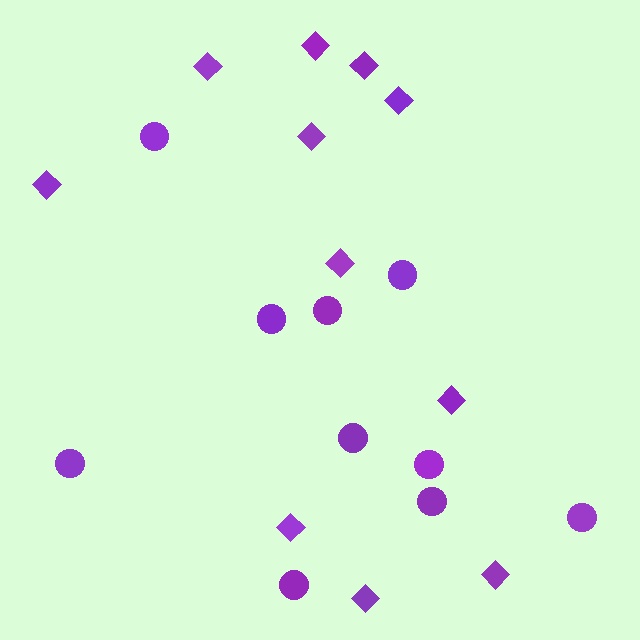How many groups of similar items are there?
There are 2 groups: one group of diamonds (11) and one group of circles (10).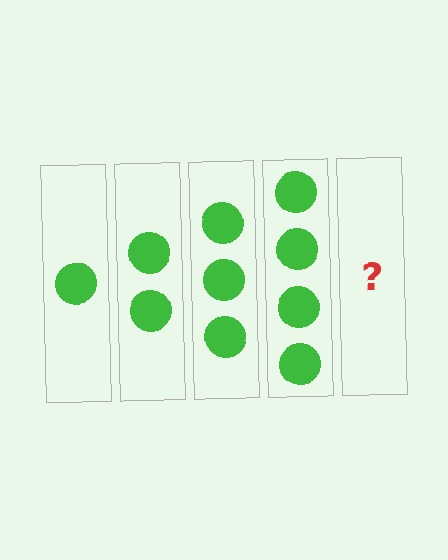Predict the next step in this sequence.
The next step is 5 circles.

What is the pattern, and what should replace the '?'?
The pattern is that each step adds one more circle. The '?' should be 5 circles.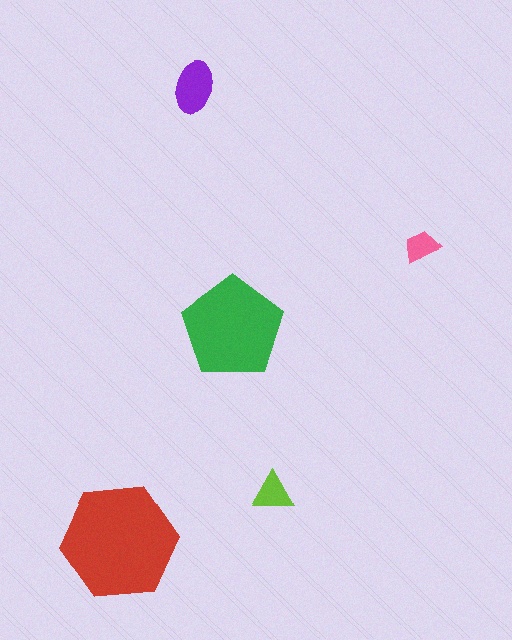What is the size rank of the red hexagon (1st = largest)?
1st.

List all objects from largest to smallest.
The red hexagon, the green pentagon, the purple ellipse, the lime triangle, the pink trapezoid.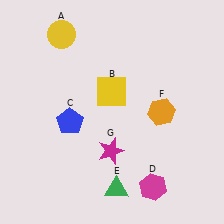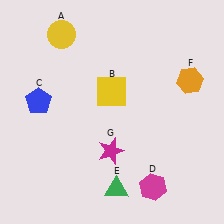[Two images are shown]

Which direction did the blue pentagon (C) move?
The blue pentagon (C) moved left.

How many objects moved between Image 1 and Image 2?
2 objects moved between the two images.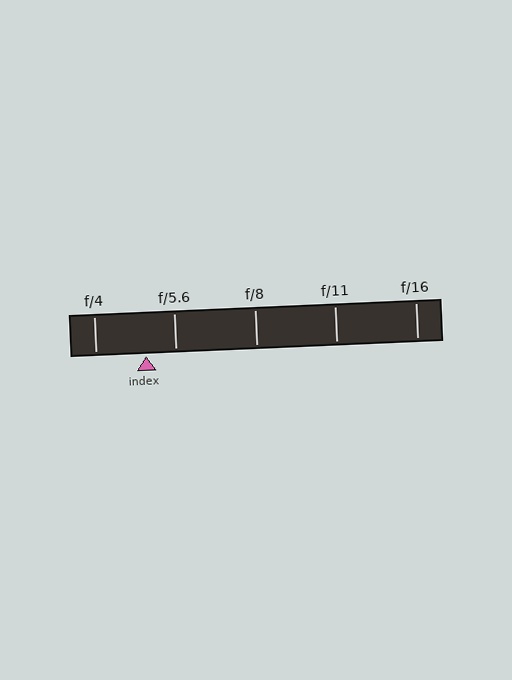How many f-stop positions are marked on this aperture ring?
There are 5 f-stop positions marked.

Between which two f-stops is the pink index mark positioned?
The index mark is between f/4 and f/5.6.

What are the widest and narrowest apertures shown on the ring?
The widest aperture shown is f/4 and the narrowest is f/16.